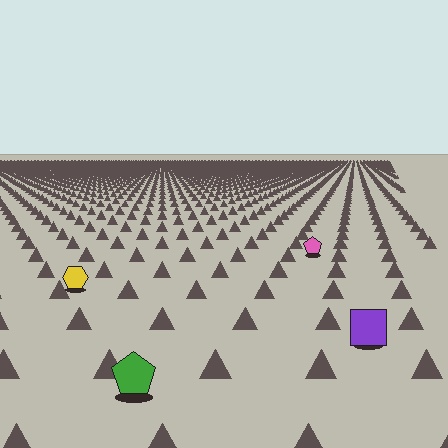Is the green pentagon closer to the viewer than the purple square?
Yes. The green pentagon is closer — you can tell from the texture gradient: the ground texture is coarser near it.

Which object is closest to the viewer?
The green pentagon is closest. The texture marks near it are larger and more spread out.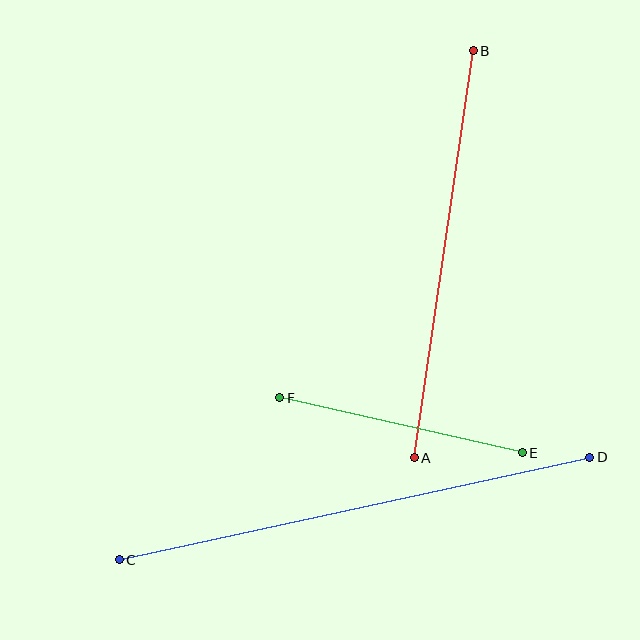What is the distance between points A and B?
The distance is approximately 411 pixels.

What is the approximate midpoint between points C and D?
The midpoint is at approximately (354, 508) pixels.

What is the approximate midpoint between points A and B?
The midpoint is at approximately (444, 254) pixels.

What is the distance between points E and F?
The distance is approximately 249 pixels.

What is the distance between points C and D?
The distance is approximately 482 pixels.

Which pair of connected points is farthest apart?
Points C and D are farthest apart.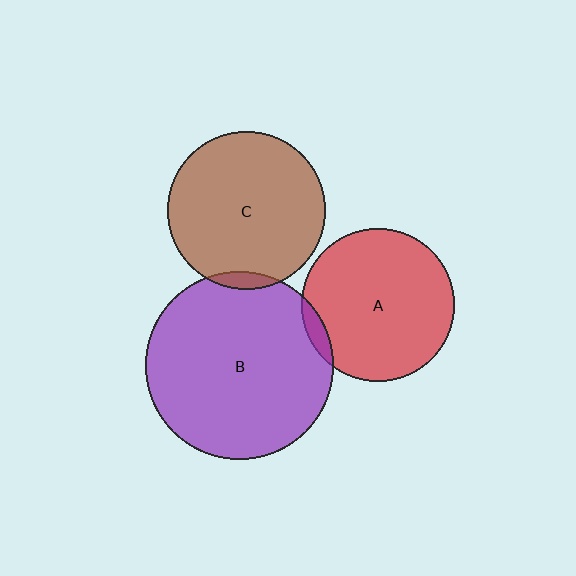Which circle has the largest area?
Circle B (purple).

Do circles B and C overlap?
Yes.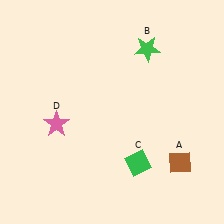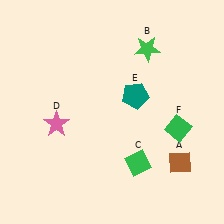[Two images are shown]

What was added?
A teal pentagon (E), a green diamond (F) were added in Image 2.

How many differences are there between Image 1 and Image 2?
There are 2 differences between the two images.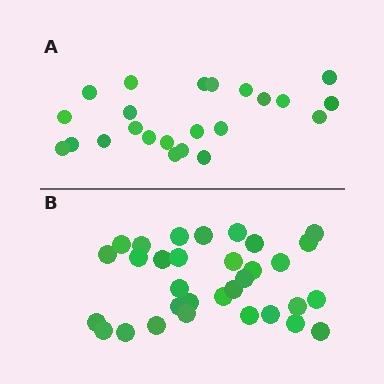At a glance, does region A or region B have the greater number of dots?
Region B (the bottom region) has more dots.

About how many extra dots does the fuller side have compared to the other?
Region B has roughly 8 or so more dots than region A.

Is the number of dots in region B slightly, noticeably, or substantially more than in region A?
Region B has noticeably more, but not dramatically so. The ratio is roughly 1.4 to 1.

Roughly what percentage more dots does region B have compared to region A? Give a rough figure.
About 40% more.